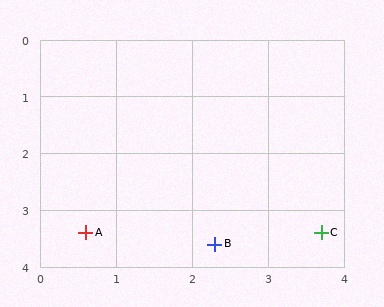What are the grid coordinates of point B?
Point B is at approximately (2.3, 3.6).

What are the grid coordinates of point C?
Point C is at approximately (3.7, 3.4).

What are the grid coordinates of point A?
Point A is at approximately (0.6, 3.4).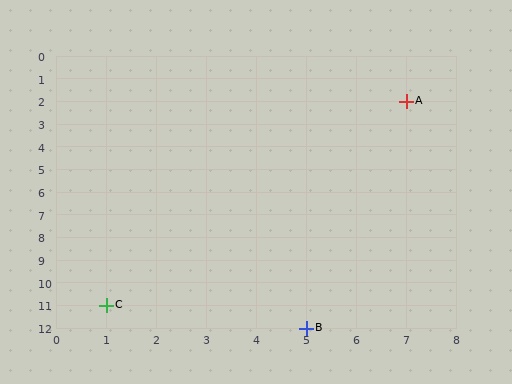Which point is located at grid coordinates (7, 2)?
Point A is at (7, 2).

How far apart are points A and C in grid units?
Points A and C are 6 columns and 9 rows apart (about 10.8 grid units diagonally).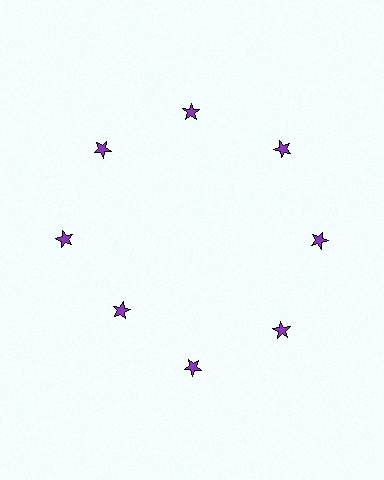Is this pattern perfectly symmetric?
No. The 8 purple stars are arranged in a ring, but one element near the 8 o'clock position is pulled inward toward the center, breaking the 8-fold rotational symmetry.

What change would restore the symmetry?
The symmetry would be restored by moving it outward, back onto the ring so that all 8 stars sit at equal angles and equal distance from the center.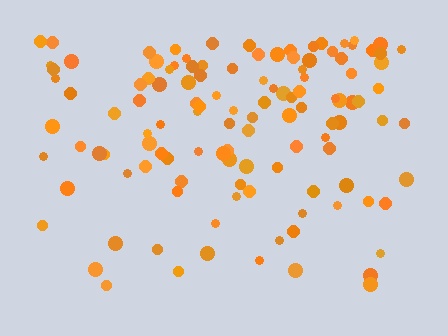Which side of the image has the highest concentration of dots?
The top.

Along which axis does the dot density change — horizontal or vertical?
Vertical.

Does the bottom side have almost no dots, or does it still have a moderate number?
Still a moderate number, just noticeably fewer than the top.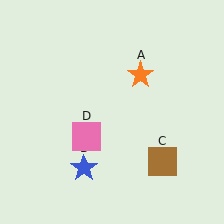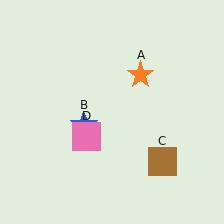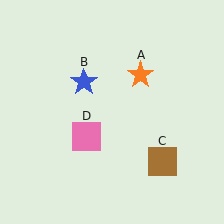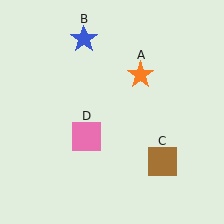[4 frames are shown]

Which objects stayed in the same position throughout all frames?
Orange star (object A) and brown square (object C) and pink square (object D) remained stationary.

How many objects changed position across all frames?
1 object changed position: blue star (object B).